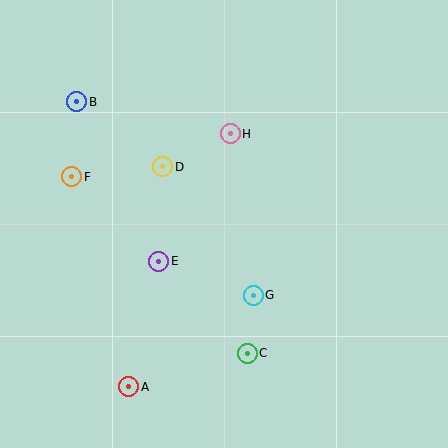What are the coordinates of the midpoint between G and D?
The midpoint between G and D is at (208, 231).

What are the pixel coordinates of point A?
Point A is at (129, 387).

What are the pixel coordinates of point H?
Point H is at (230, 134).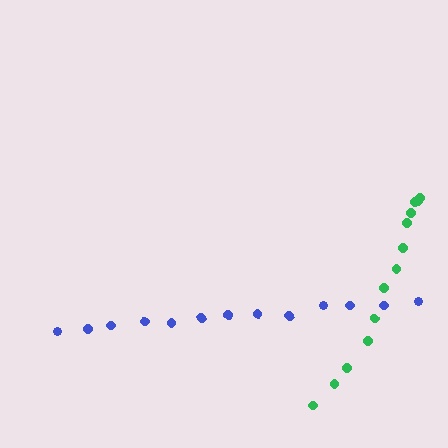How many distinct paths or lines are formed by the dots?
There are 2 distinct paths.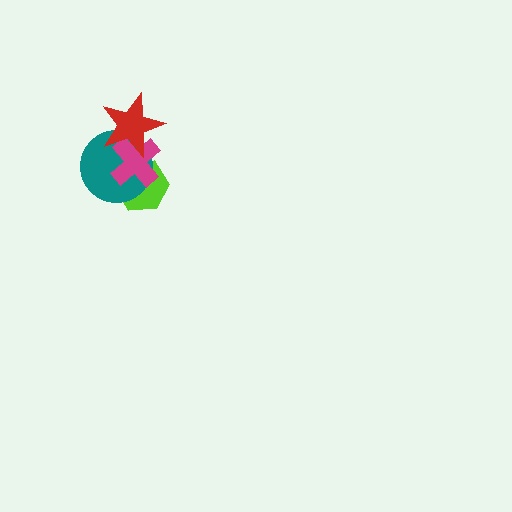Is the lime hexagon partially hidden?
Yes, it is partially covered by another shape.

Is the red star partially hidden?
No, no other shape covers it.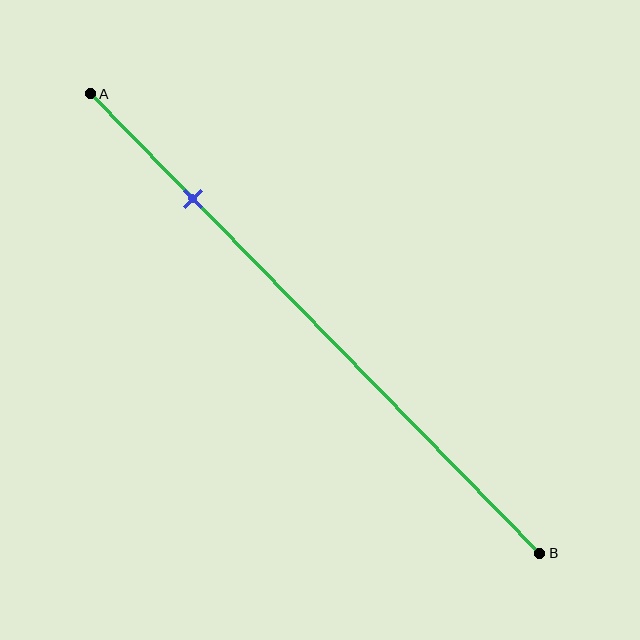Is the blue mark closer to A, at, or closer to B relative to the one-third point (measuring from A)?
The blue mark is closer to point A than the one-third point of segment AB.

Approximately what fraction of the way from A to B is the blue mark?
The blue mark is approximately 25% of the way from A to B.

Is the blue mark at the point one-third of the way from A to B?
No, the mark is at about 25% from A, not at the 33% one-third point.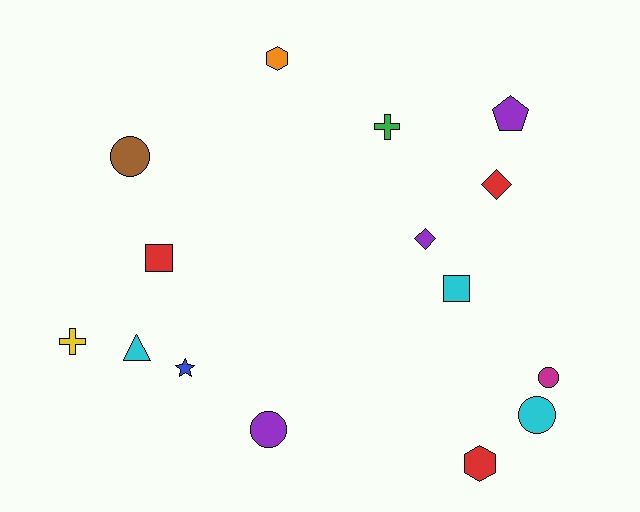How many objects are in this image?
There are 15 objects.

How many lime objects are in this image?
There are no lime objects.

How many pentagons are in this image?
There is 1 pentagon.